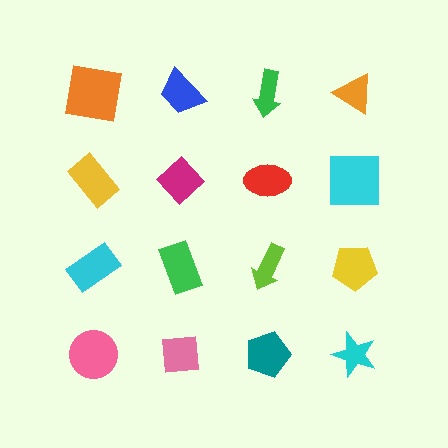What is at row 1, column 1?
An orange square.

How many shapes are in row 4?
4 shapes.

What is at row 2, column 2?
A magenta diamond.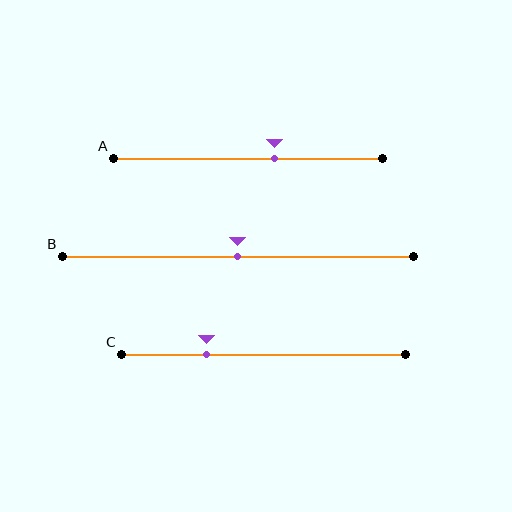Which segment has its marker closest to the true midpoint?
Segment B has its marker closest to the true midpoint.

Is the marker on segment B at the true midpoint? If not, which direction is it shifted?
Yes, the marker on segment B is at the true midpoint.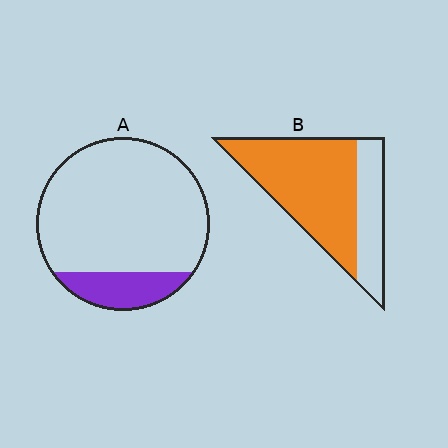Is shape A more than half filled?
No.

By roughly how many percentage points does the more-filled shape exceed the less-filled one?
By roughly 55 percentage points (B over A).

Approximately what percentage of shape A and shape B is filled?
A is approximately 15% and B is approximately 70%.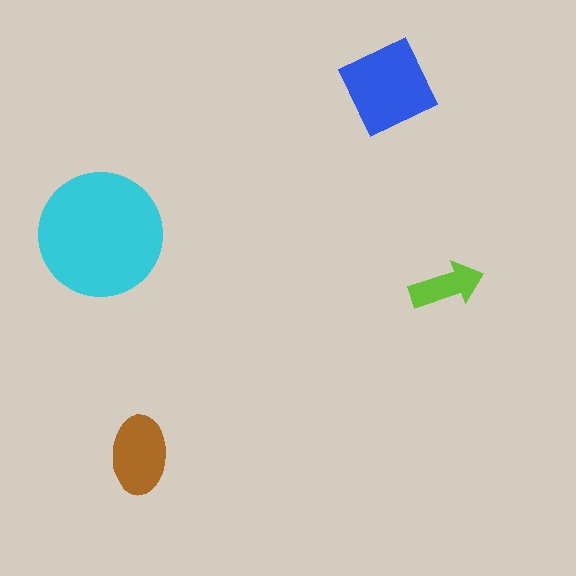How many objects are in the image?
There are 4 objects in the image.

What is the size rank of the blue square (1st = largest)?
2nd.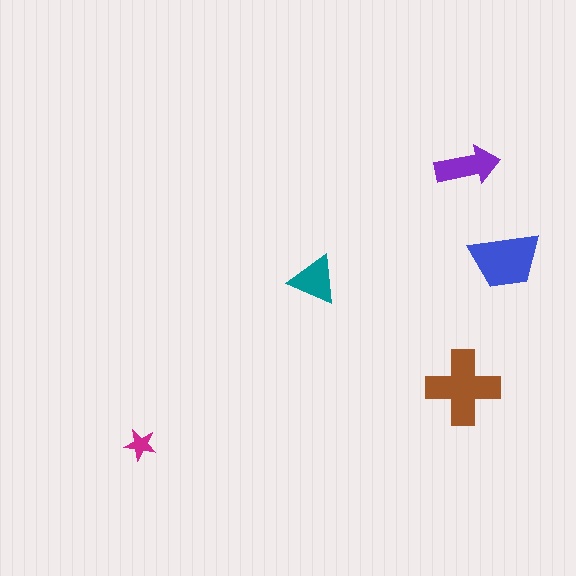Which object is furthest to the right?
The blue trapezoid is rightmost.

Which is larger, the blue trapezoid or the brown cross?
The brown cross.